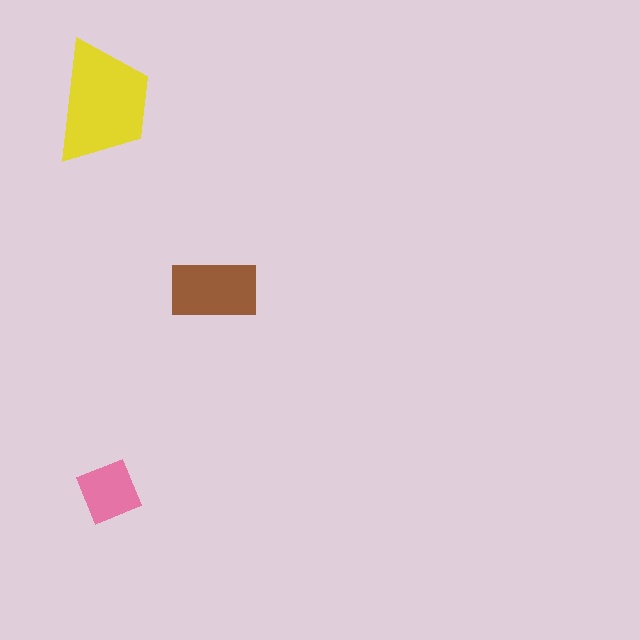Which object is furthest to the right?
The brown rectangle is rightmost.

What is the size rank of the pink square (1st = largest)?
3rd.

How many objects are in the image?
There are 3 objects in the image.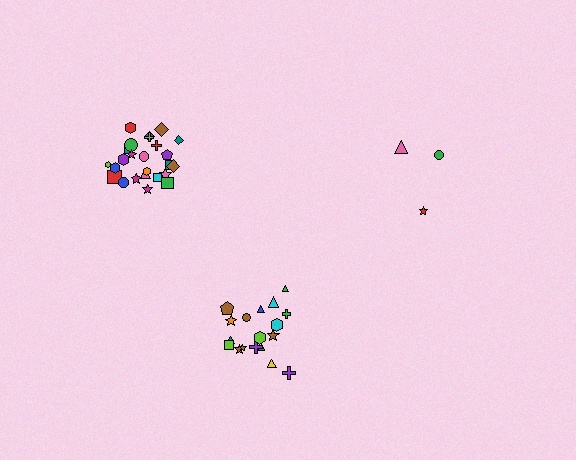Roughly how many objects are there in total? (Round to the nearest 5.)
Roughly 45 objects in total.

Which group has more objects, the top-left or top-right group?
The top-left group.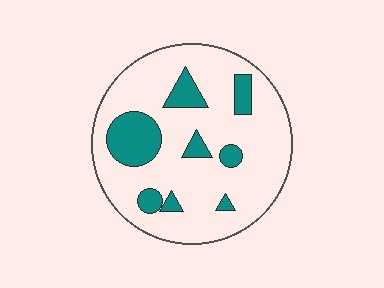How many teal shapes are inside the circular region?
8.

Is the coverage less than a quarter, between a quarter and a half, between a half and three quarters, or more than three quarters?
Less than a quarter.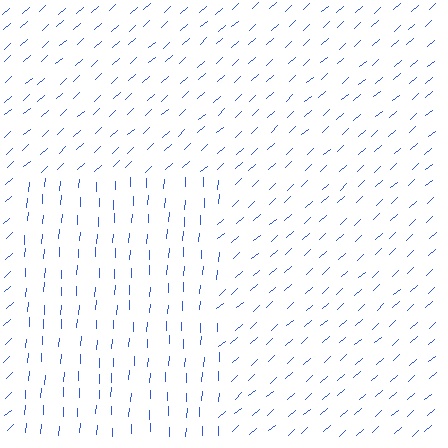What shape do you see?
I see a rectangle.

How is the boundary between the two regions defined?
The boundary is defined purely by a change in line orientation (approximately 45 degrees difference). All lines are the same color and thickness.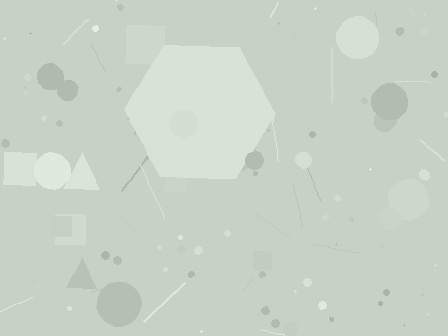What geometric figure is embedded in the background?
A hexagon is embedded in the background.